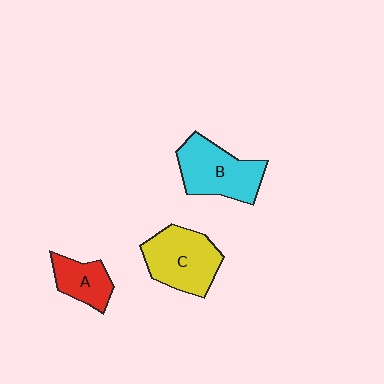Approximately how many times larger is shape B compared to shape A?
Approximately 1.7 times.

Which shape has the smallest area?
Shape A (red).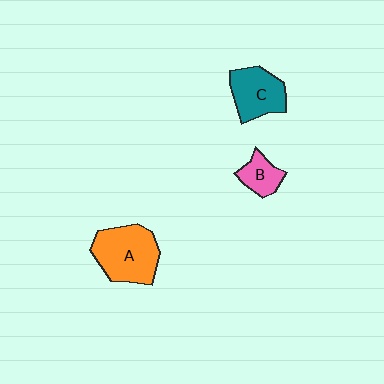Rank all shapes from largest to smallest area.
From largest to smallest: A (orange), C (teal), B (pink).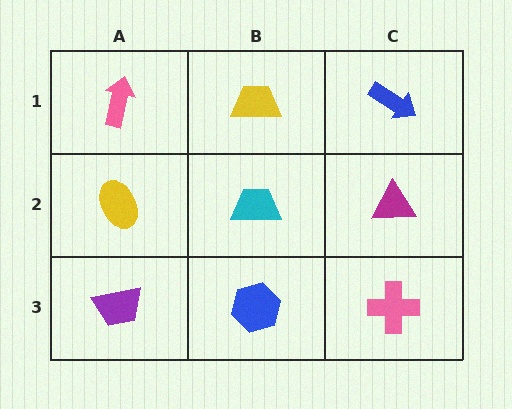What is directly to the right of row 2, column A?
A cyan trapezoid.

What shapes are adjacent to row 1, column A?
A yellow ellipse (row 2, column A), a yellow trapezoid (row 1, column B).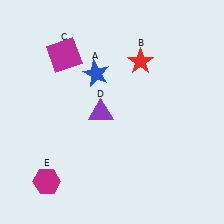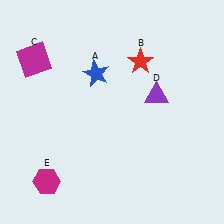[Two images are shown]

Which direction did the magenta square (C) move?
The magenta square (C) moved left.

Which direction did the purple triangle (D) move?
The purple triangle (D) moved right.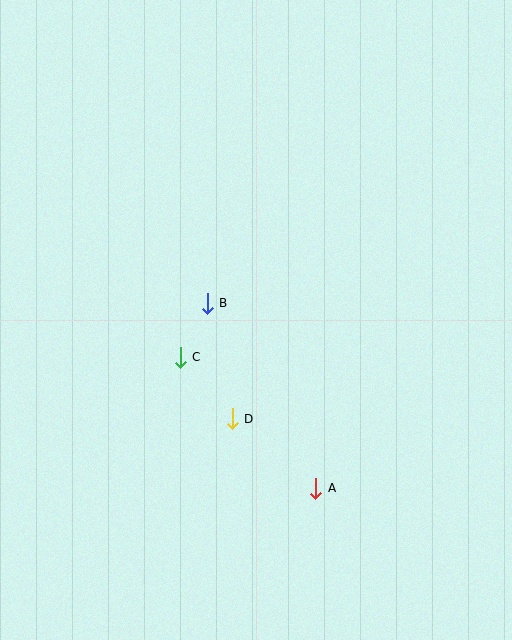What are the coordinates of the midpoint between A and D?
The midpoint between A and D is at (274, 453).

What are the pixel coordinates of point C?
Point C is at (180, 357).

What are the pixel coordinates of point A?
Point A is at (316, 488).